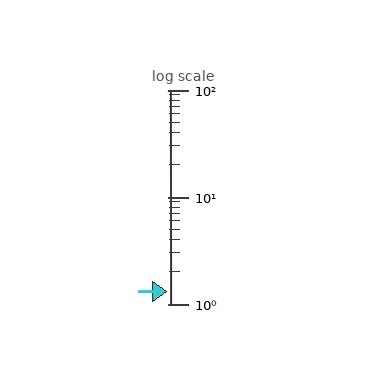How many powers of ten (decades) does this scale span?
The scale spans 2 decades, from 1 to 100.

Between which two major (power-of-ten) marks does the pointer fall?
The pointer is between 1 and 10.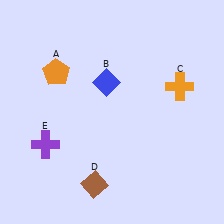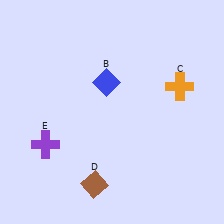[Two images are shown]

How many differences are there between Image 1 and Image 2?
There is 1 difference between the two images.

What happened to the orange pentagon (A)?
The orange pentagon (A) was removed in Image 2. It was in the top-left area of Image 1.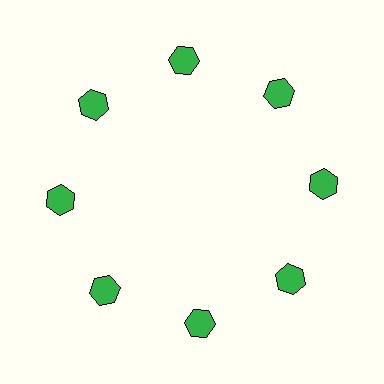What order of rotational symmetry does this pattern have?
This pattern has 8-fold rotational symmetry.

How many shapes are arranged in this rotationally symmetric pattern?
There are 8 shapes, arranged in 8 groups of 1.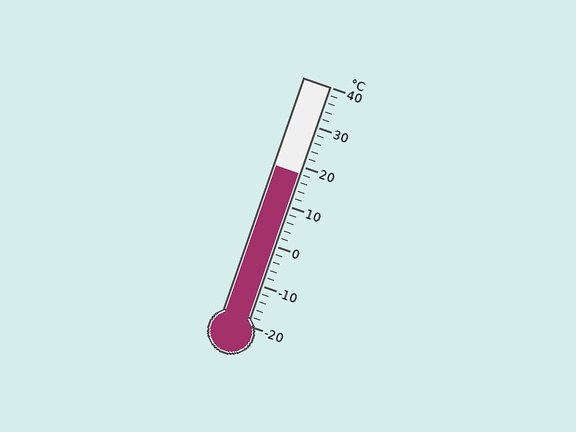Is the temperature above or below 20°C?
The temperature is below 20°C.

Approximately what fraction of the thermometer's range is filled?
The thermometer is filled to approximately 65% of its range.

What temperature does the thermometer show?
The thermometer shows approximately 18°C.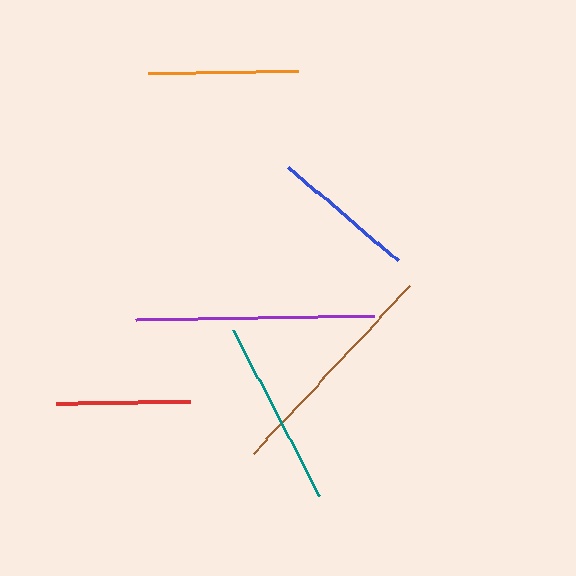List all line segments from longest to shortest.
From longest to shortest: purple, brown, teal, orange, blue, red.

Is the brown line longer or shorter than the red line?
The brown line is longer than the red line.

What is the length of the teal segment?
The teal segment is approximately 187 pixels long.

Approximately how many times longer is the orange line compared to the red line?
The orange line is approximately 1.1 times the length of the red line.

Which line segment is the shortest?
The red line is the shortest at approximately 134 pixels.